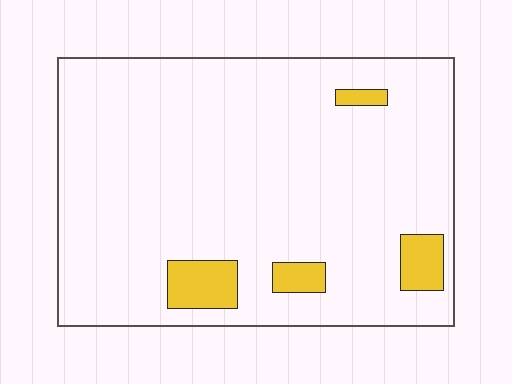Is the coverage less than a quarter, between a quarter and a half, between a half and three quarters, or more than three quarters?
Less than a quarter.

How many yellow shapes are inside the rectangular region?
4.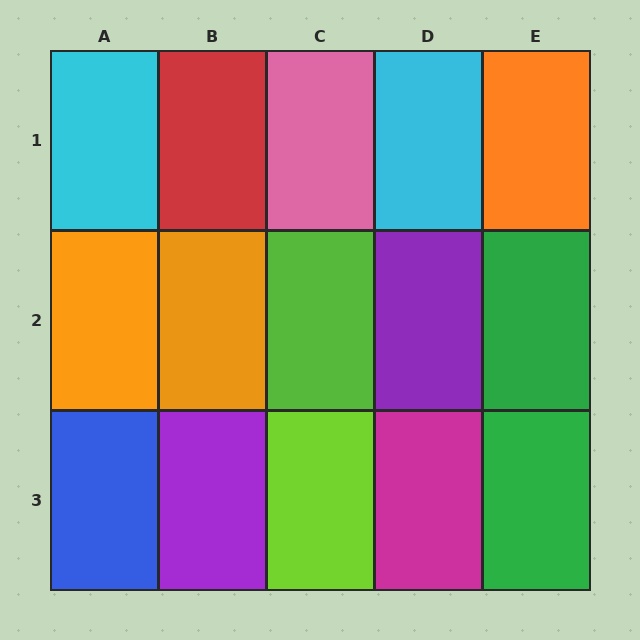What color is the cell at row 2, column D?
Purple.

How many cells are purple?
2 cells are purple.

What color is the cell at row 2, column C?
Lime.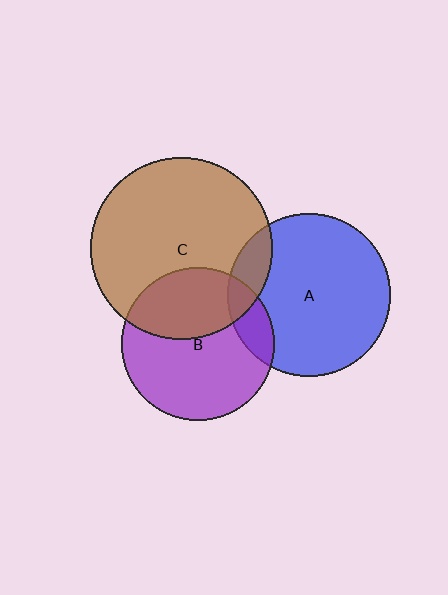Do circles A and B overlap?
Yes.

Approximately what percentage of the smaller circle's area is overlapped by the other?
Approximately 15%.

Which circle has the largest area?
Circle C (brown).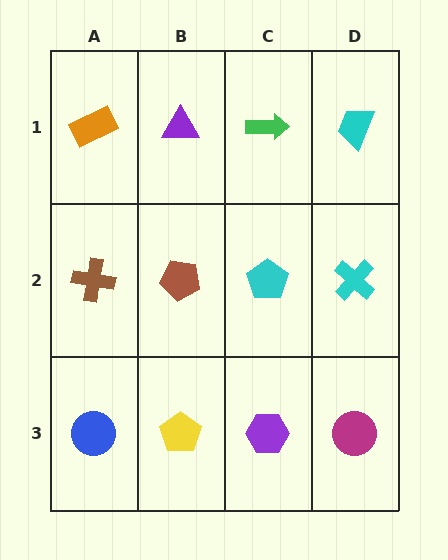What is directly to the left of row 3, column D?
A purple hexagon.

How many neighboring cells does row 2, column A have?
3.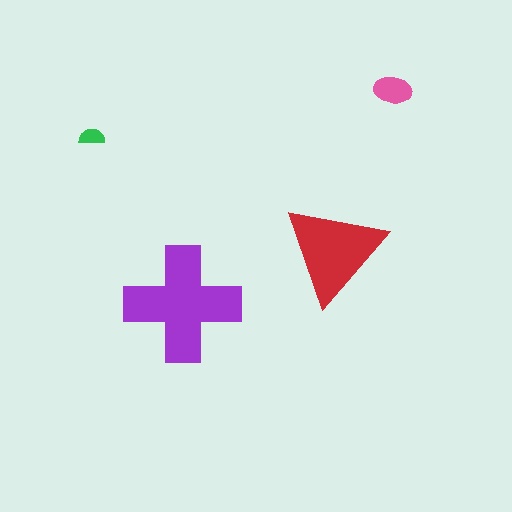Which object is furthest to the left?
The green semicircle is leftmost.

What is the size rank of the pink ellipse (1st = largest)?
3rd.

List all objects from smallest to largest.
The green semicircle, the pink ellipse, the red triangle, the purple cross.